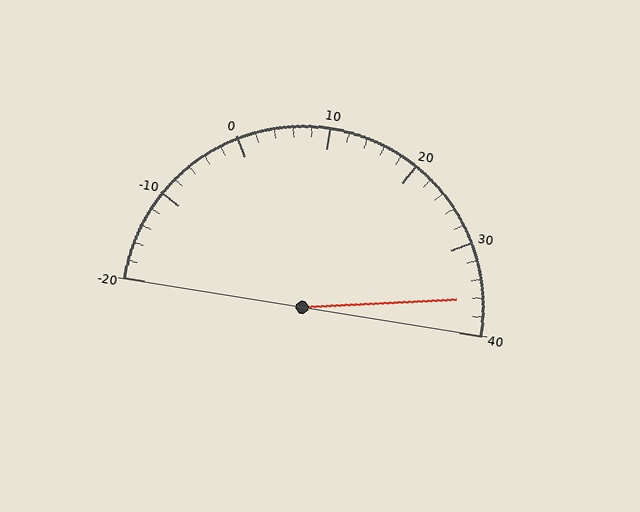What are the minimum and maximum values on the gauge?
The gauge ranges from -20 to 40.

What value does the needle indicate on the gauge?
The needle indicates approximately 36.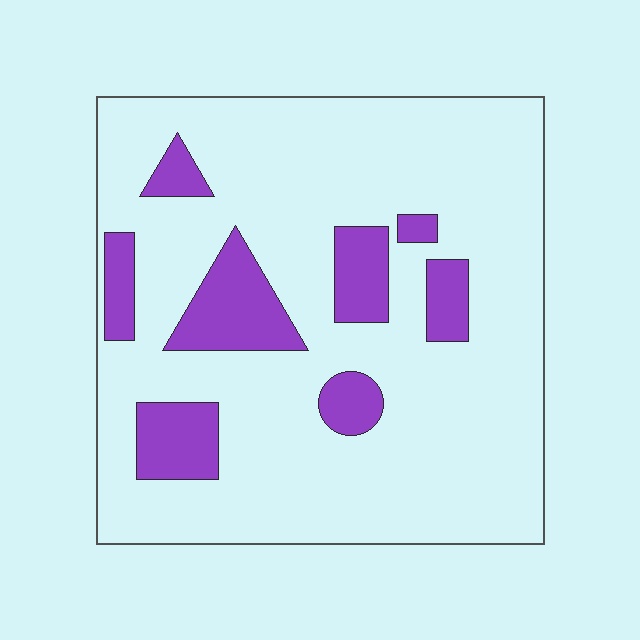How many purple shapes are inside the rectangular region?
8.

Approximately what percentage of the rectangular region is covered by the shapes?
Approximately 15%.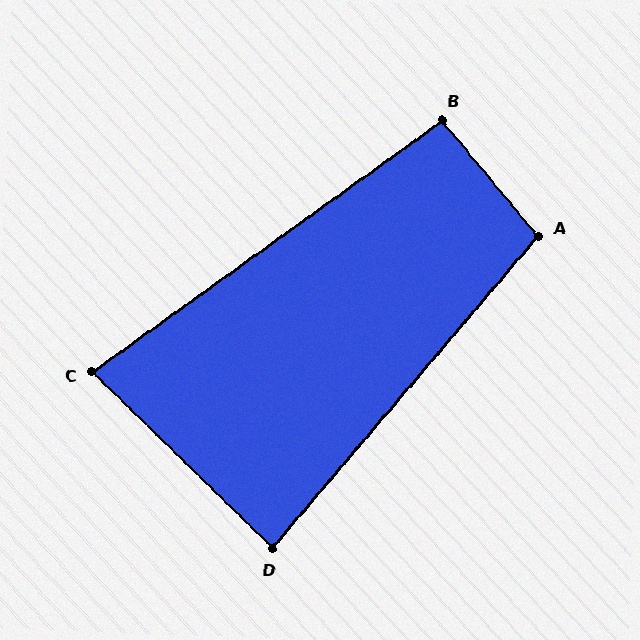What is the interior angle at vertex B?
Approximately 94 degrees (approximately right).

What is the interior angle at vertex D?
Approximately 86 degrees (approximately right).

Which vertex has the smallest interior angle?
C, at approximately 80 degrees.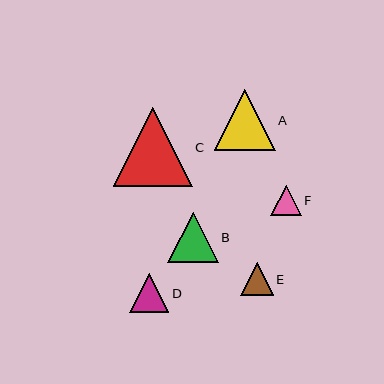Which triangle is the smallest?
Triangle F is the smallest with a size of approximately 30 pixels.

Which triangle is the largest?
Triangle C is the largest with a size of approximately 79 pixels.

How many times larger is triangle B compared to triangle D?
Triangle B is approximately 1.3 times the size of triangle D.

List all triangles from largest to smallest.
From largest to smallest: C, A, B, D, E, F.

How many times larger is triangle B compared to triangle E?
Triangle B is approximately 1.6 times the size of triangle E.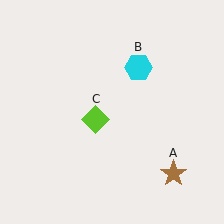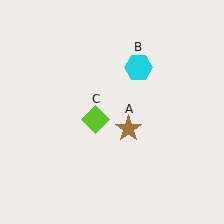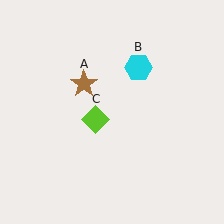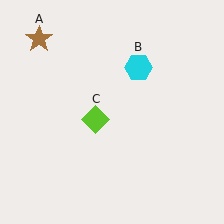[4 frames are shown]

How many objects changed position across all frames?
1 object changed position: brown star (object A).